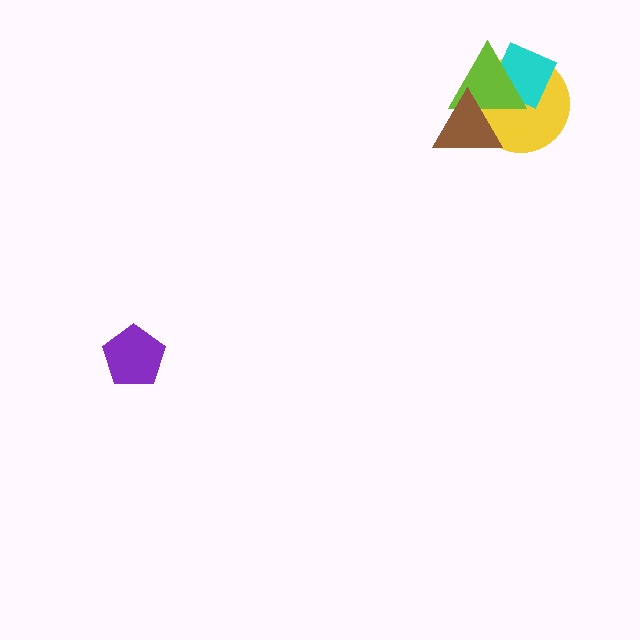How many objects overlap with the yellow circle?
3 objects overlap with the yellow circle.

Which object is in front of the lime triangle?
The brown triangle is in front of the lime triangle.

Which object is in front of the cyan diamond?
The lime triangle is in front of the cyan diamond.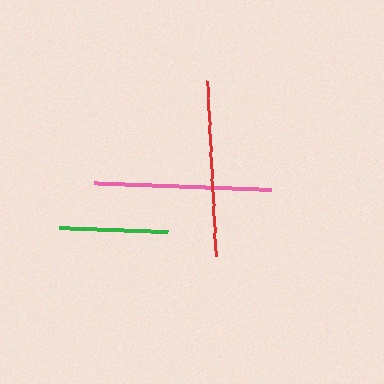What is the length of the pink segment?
The pink segment is approximately 177 pixels long.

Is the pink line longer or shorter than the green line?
The pink line is longer than the green line.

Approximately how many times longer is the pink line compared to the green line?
The pink line is approximately 1.6 times the length of the green line.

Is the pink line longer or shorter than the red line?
The pink line is longer than the red line.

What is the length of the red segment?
The red segment is approximately 176 pixels long.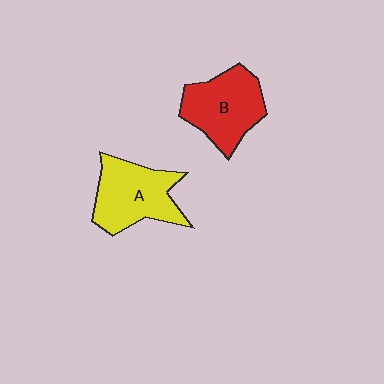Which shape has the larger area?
Shape A (yellow).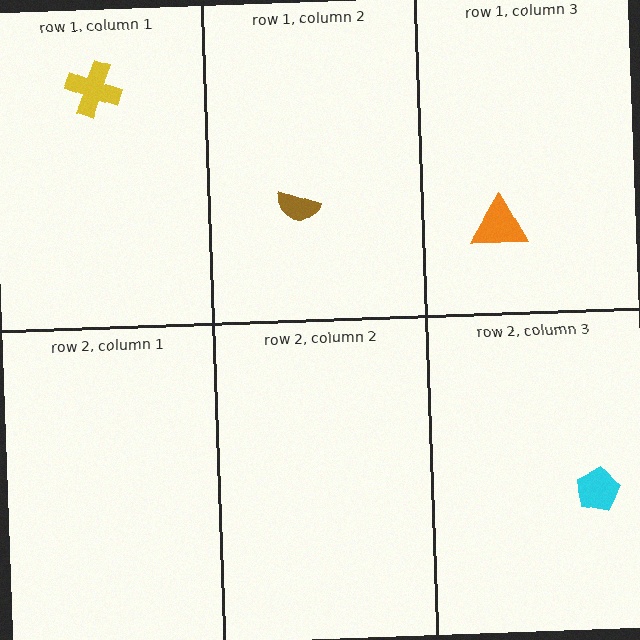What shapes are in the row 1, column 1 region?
The yellow cross.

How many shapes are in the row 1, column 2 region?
1.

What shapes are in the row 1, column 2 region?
The brown semicircle.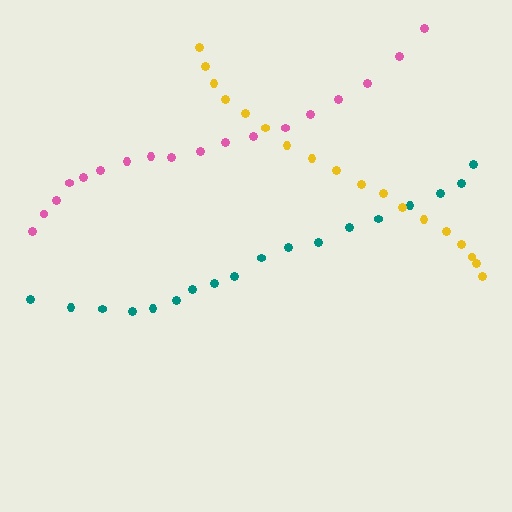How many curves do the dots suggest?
There are 3 distinct paths.